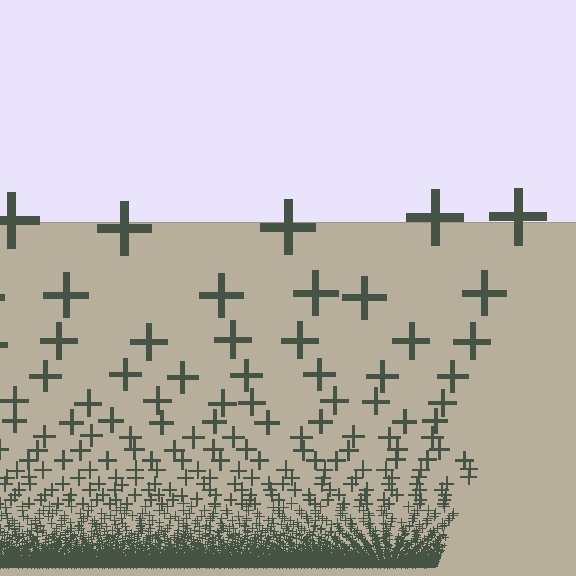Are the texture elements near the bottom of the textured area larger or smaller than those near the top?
Smaller. The gradient is inverted — elements near the bottom are smaller and denser.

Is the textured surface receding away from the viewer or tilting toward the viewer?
The surface appears to tilt toward the viewer. Texture elements get larger and sparser toward the top.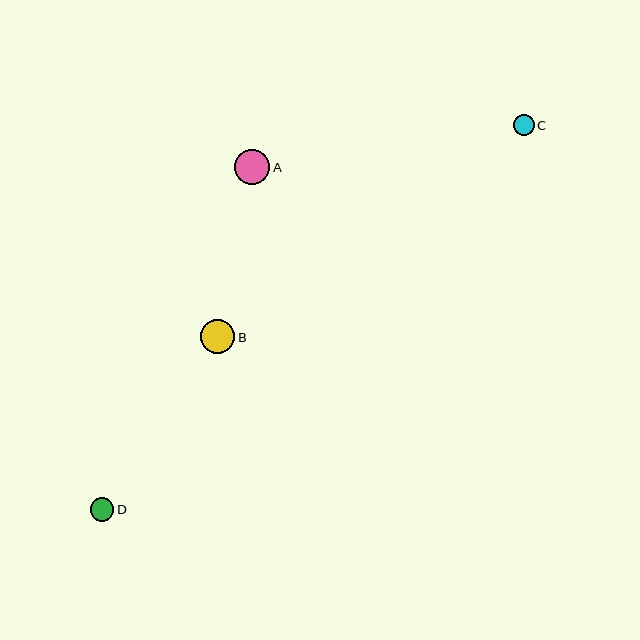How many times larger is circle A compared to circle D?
Circle A is approximately 1.5 times the size of circle D.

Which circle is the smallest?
Circle C is the smallest with a size of approximately 21 pixels.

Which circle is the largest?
Circle A is the largest with a size of approximately 35 pixels.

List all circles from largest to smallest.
From largest to smallest: A, B, D, C.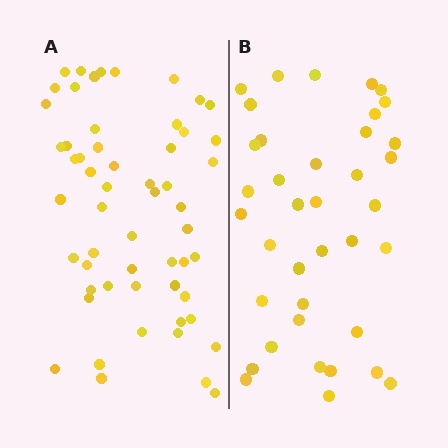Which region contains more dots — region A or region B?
Region A (the left region) has more dots.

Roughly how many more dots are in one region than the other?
Region A has approximately 20 more dots than region B.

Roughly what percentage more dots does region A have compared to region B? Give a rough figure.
About 45% more.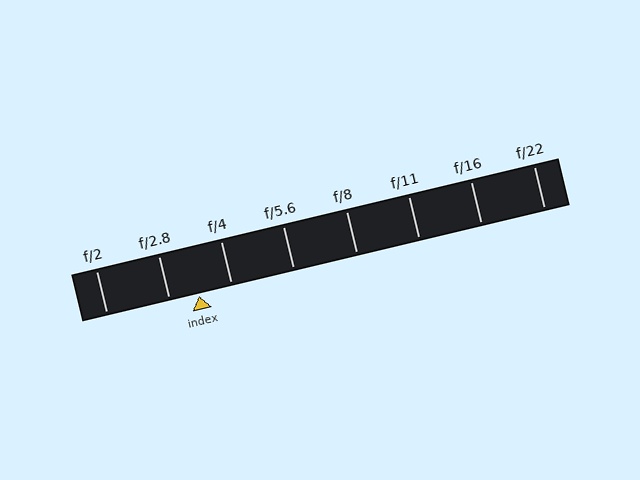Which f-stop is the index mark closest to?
The index mark is closest to f/2.8.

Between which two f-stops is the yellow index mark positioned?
The index mark is between f/2.8 and f/4.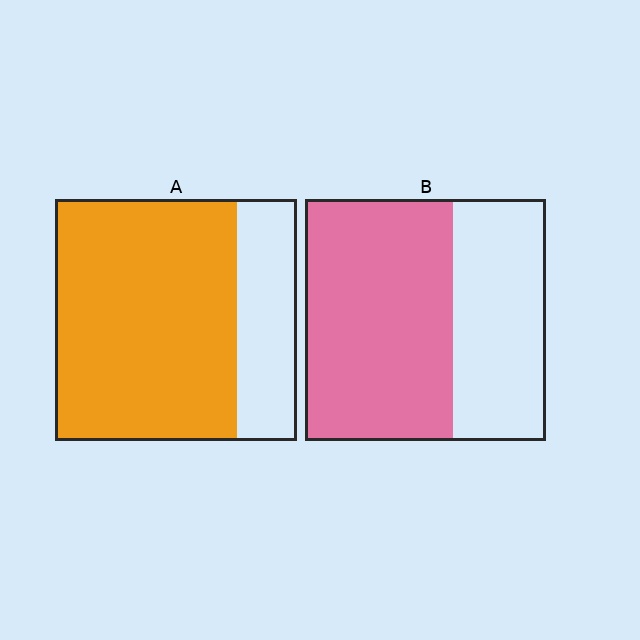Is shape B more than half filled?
Yes.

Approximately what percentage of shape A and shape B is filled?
A is approximately 75% and B is approximately 60%.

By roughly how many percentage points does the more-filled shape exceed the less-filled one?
By roughly 15 percentage points (A over B).